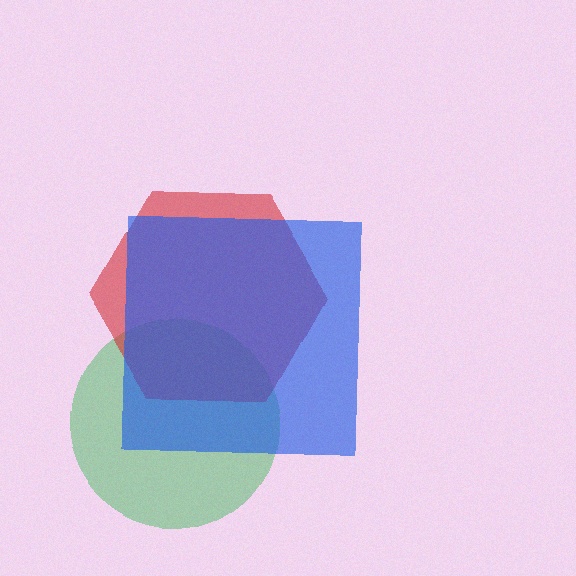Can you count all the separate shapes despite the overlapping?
Yes, there are 3 separate shapes.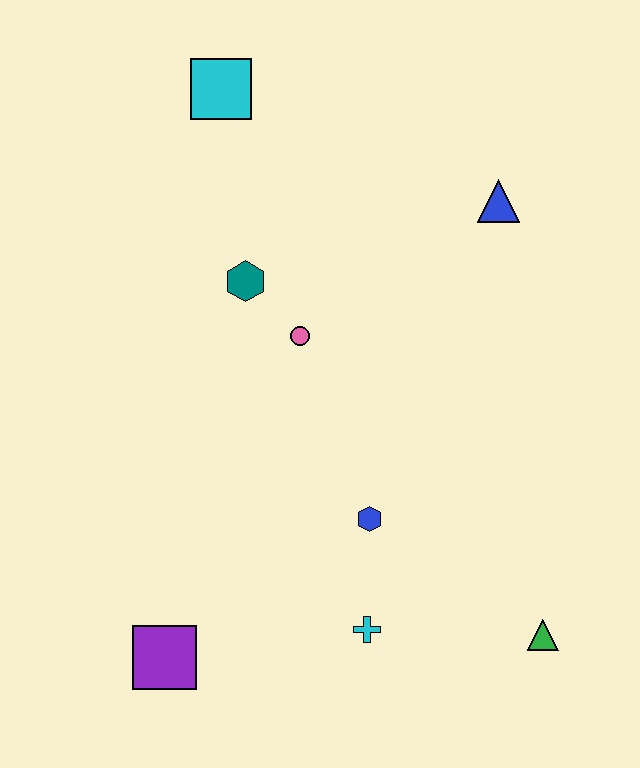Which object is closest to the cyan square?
The teal hexagon is closest to the cyan square.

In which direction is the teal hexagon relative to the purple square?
The teal hexagon is above the purple square.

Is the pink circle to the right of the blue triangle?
No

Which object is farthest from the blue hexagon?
The cyan square is farthest from the blue hexagon.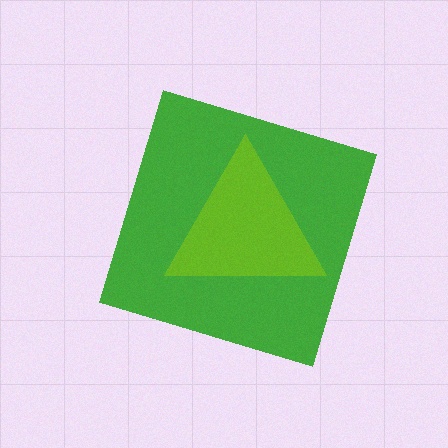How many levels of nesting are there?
2.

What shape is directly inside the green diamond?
The lime triangle.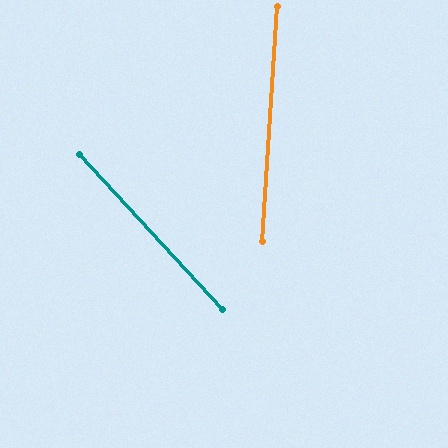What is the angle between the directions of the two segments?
Approximately 47 degrees.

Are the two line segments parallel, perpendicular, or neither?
Neither parallel nor perpendicular — they differ by about 47°.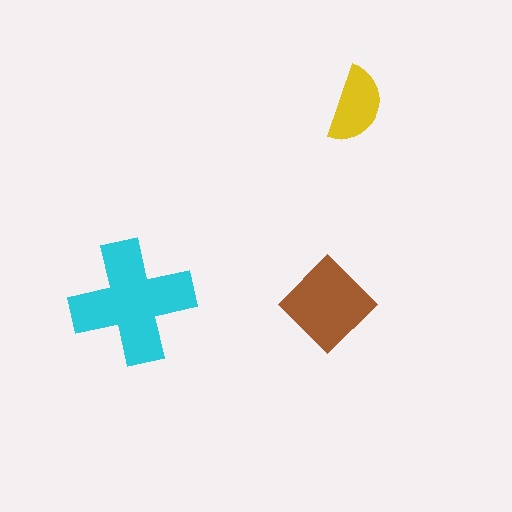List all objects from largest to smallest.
The cyan cross, the brown diamond, the yellow semicircle.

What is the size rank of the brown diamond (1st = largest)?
2nd.